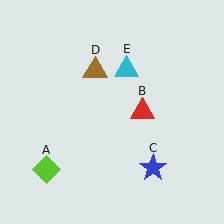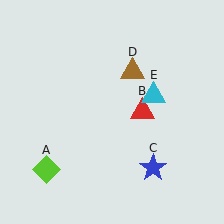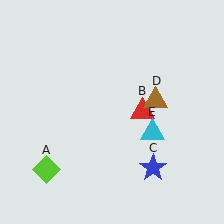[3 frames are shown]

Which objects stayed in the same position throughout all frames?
Lime diamond (object A) and red triangle (object B) and blue star (object C) remained stationary.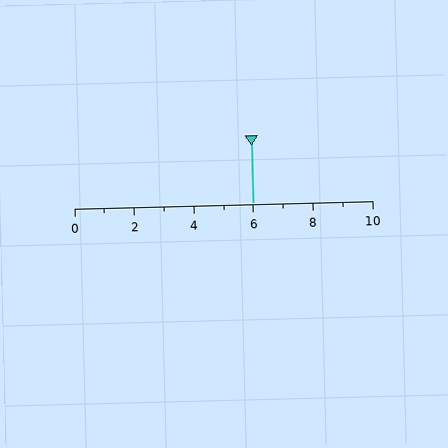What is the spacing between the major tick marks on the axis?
The major ticks are spaced 2 apart.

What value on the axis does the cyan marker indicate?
The marker indicates approximately 6.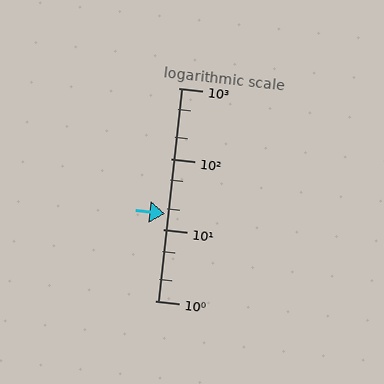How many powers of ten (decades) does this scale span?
The scale spans 3 decades, from 1 to 1000.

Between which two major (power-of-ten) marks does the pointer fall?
The pointer is between 10 and 100.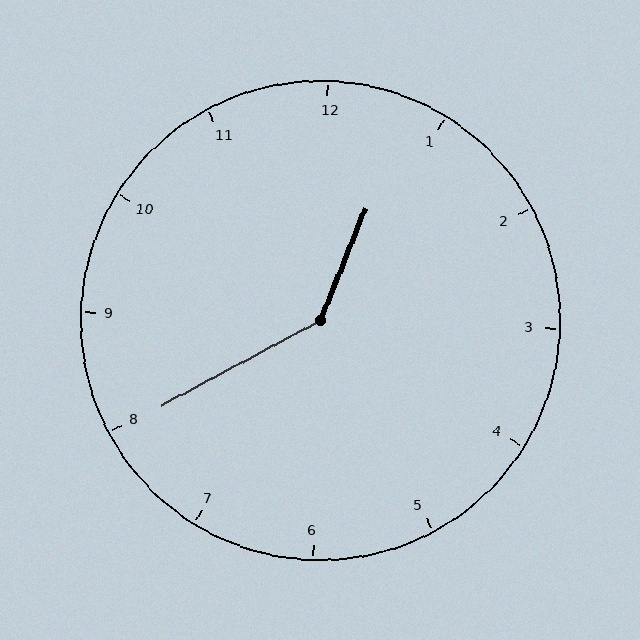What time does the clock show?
12:40.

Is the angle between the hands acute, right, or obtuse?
It is obtuse.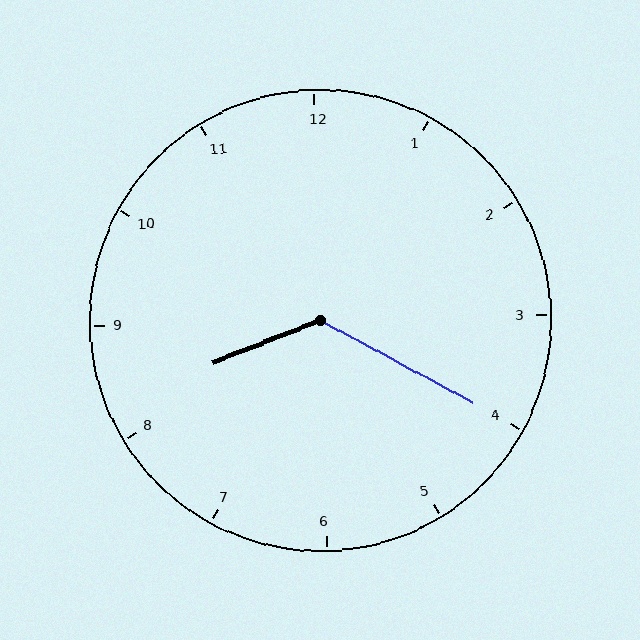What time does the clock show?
8:20.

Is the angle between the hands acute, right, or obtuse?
It is obtuse.